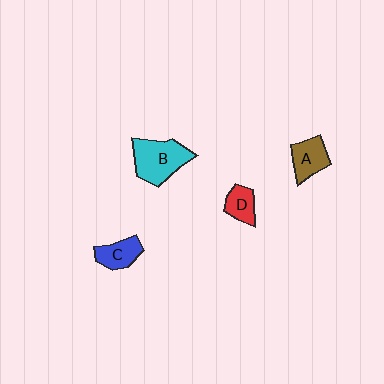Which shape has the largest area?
Shape B (cyan).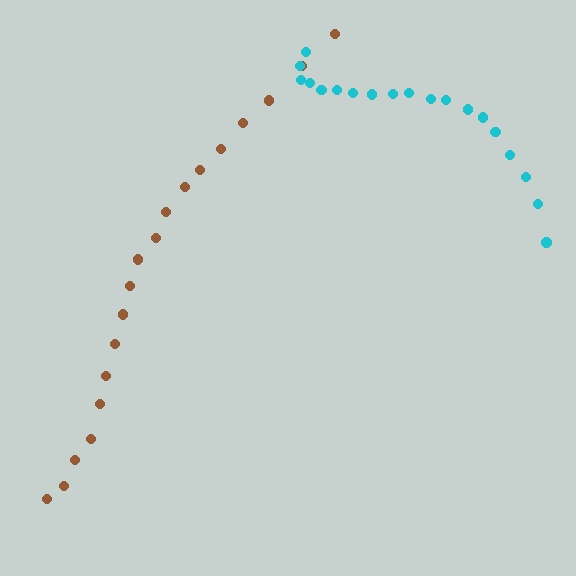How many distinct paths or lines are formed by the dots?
There are 2 distinct paths.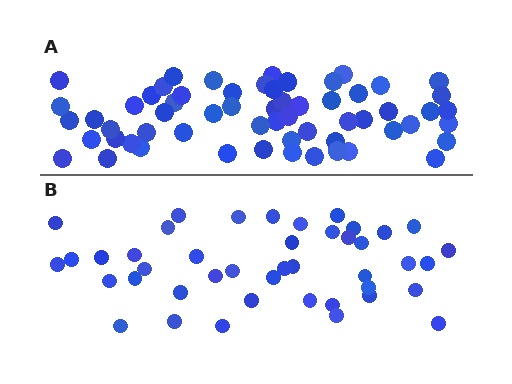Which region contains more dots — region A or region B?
Region A (the top region) has more dots.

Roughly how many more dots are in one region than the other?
Region A has approximately 15 more dots than region B.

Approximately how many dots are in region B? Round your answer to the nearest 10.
About 40 dots. (The exact count is 43, which rounds to 40.)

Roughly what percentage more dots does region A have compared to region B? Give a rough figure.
About 40% more.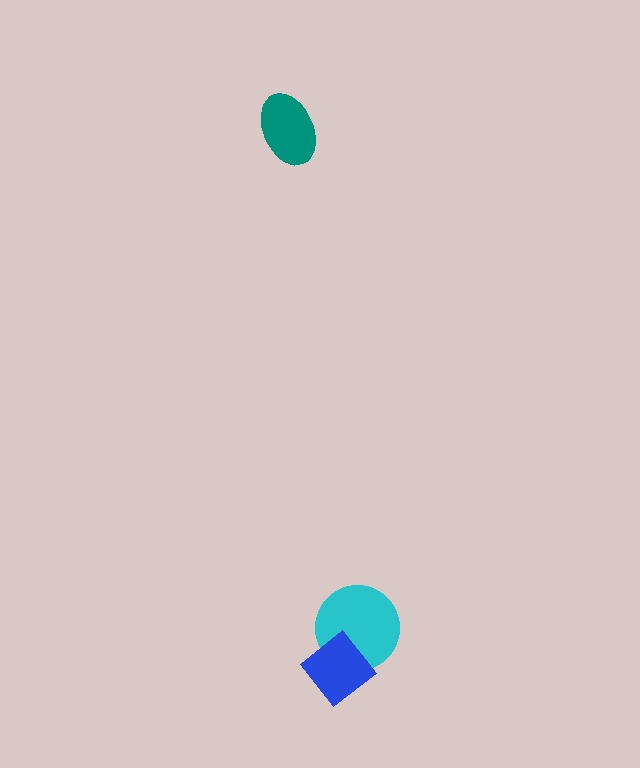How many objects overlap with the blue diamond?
1 object overlaps with the blue diamond.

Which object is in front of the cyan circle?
The blue diamond is in front of the cyan circle.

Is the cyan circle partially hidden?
Yes, it is partially covered by another shape.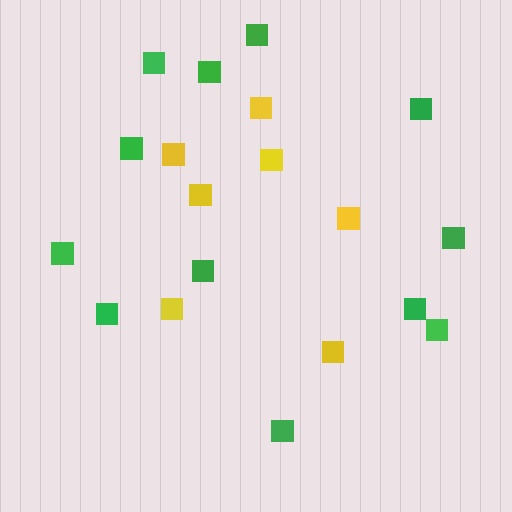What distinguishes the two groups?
There are 2 groups: one group of green squares (12) and one group of yellow squares (7).